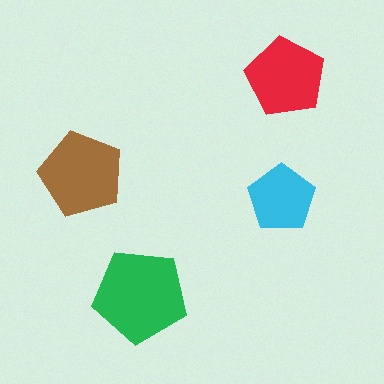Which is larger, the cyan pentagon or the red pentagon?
The red one.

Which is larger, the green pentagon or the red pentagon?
The green one.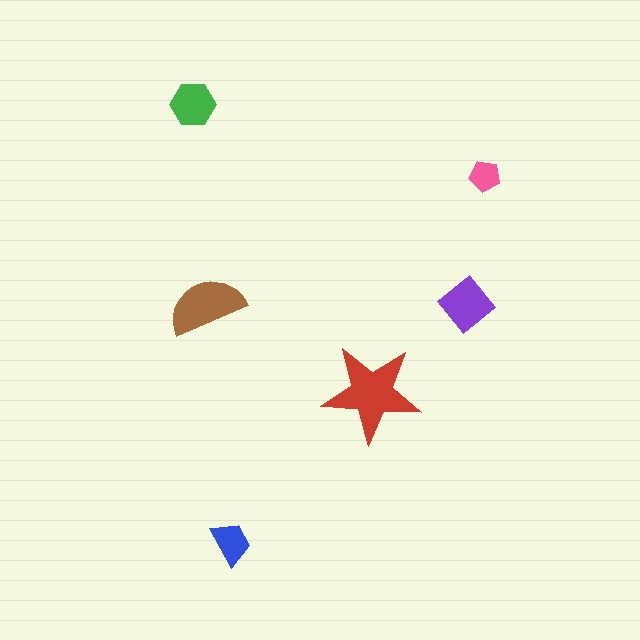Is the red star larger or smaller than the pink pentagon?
Larger.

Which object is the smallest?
The pink pentagon.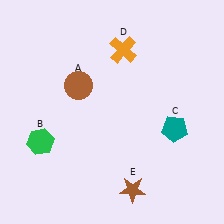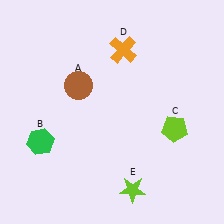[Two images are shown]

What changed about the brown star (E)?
In Image 1, E is brown. In Image 2, it changed to lime.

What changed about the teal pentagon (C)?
In Image 1, C is teal. In Image 2, it changed to lime.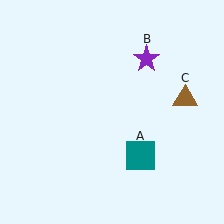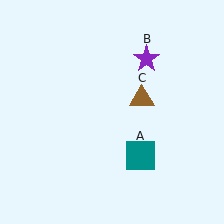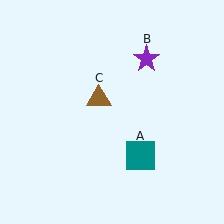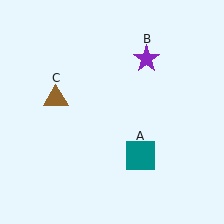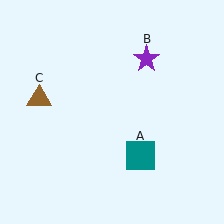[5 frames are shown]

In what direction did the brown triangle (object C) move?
The brown triangle (object C) moved left.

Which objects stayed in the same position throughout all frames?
Teal square (object A) and purple star (object B) remained stationary.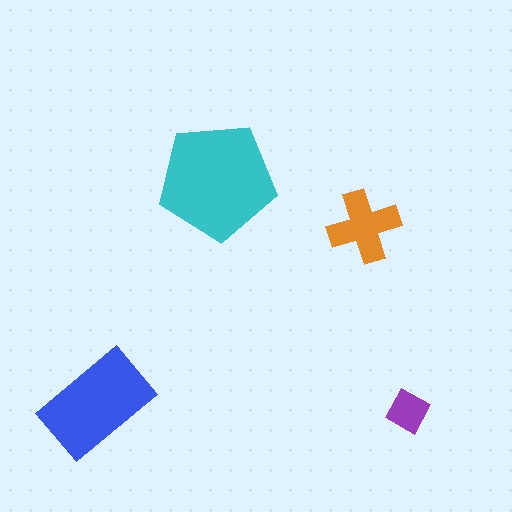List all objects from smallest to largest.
The purple square, the orange cross, the blue rectangle, the cyan pentagon.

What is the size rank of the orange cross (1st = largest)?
3rd.